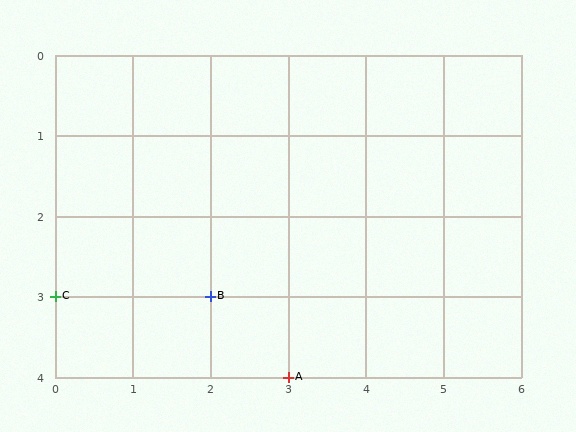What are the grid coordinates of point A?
Point A is at grid coordinates (3, 4).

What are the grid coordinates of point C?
Point C is at grid coordinates (0, 3).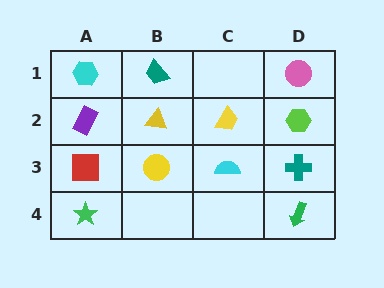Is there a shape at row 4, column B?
No, that cell is empty.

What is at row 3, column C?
A cyan semicircle.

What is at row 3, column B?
A yellow circle.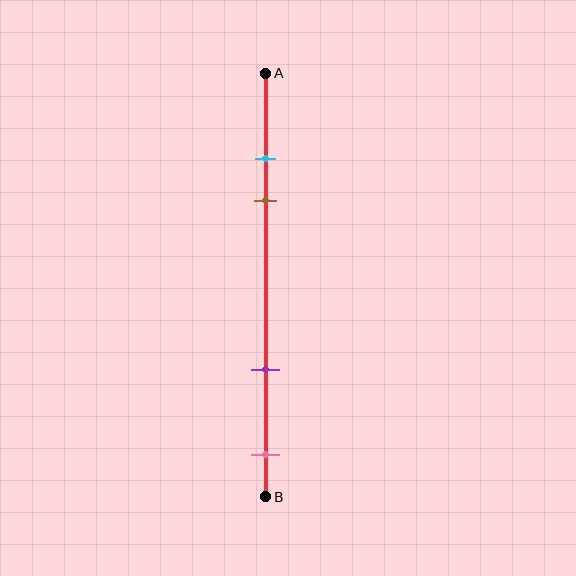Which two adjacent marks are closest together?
The cyan and brown marks are the closest adjacent pair.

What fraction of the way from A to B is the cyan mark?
The cyan mark is approximately 20% (0.2) of the way from A to B.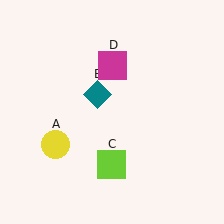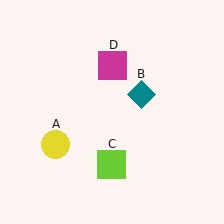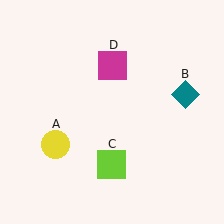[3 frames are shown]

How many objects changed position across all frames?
1 object changed position: teal diamond (object B).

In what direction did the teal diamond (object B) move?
The teal diamond (object B) moved right.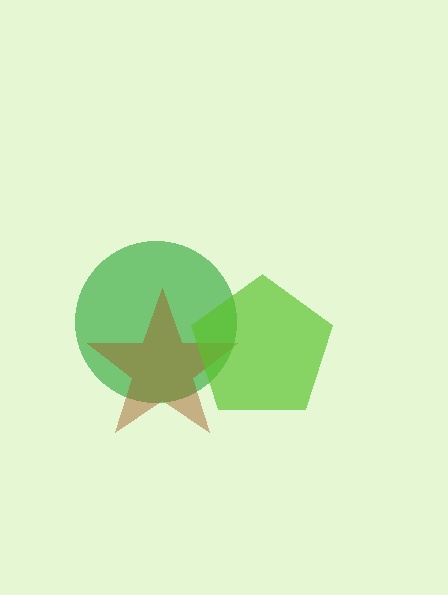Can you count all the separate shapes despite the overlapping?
Yes, there are 3 separate shapes.